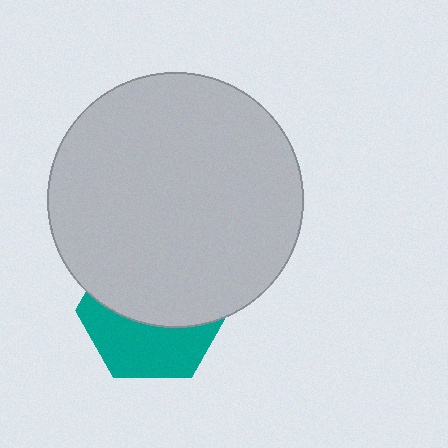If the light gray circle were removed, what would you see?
You would see the complete teal hexagon.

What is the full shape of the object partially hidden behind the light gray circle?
The partially hidden object is a teal hexagon.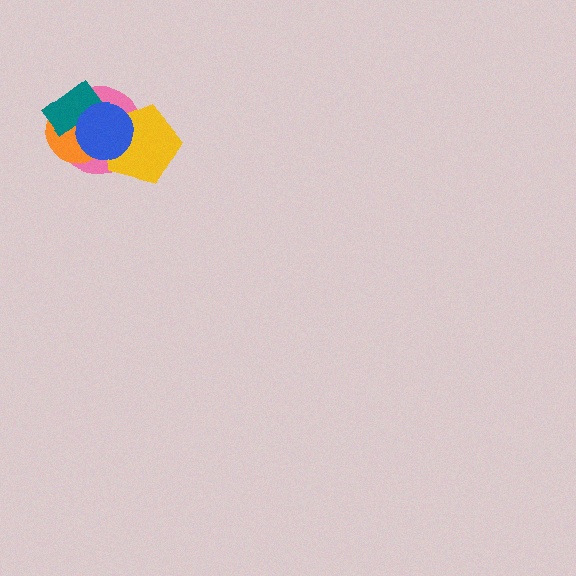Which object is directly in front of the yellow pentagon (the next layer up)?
The orange circle is directly in front of the yellow pentagon.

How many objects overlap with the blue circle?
4 objects overlap with the blue circle.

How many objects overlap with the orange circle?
4 objects overlap with the orange circle.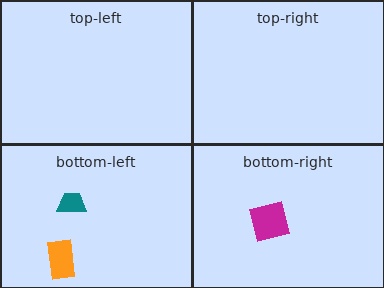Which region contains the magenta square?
The bottom-right region.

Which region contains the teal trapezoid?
The bottom-left region.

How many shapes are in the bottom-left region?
2.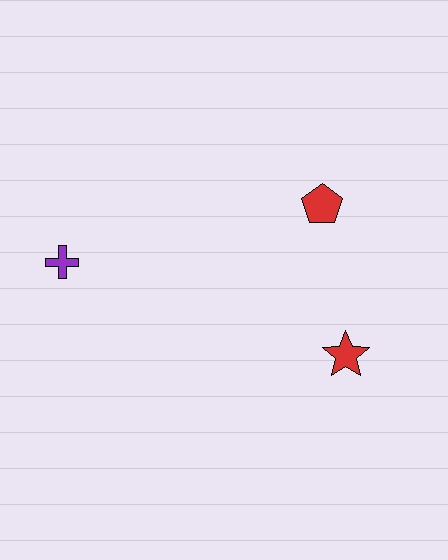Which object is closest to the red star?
The red pentagon is closest to the red star.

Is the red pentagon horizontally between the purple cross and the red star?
Yes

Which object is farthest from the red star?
The purple cross is farthest from the red star.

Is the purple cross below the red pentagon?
Yes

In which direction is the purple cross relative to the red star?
The purple cross is to the left of the red star.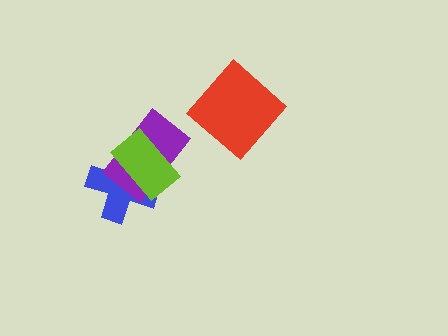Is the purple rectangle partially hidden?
Yes, it is partially covered by another shape.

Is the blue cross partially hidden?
Yes, it is partially covered by another shape.